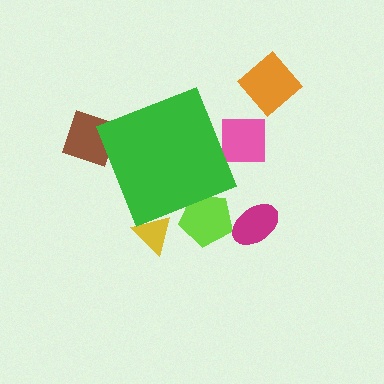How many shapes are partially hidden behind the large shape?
4 shapes are partially hidden.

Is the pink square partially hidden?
Yes, the pink square is partially hidden behind the green diamond.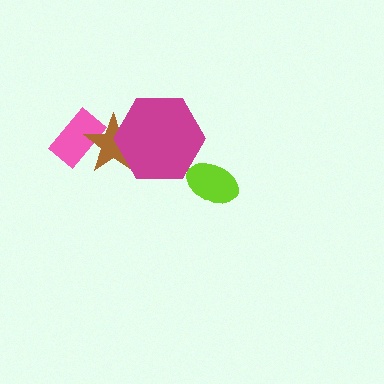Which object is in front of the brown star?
The magenta hexagon is in front of the brown star.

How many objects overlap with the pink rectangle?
1 object overlaps with the pink rectangle.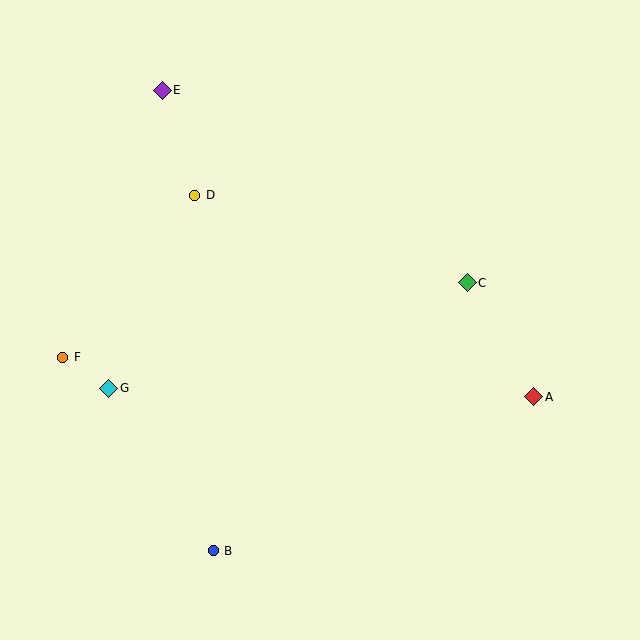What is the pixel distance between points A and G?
The distance between A and G is 425 pixels.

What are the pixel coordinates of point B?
Point B is at (213, 551).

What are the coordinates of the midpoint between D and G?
The midpoint between D and G is at (152, 292).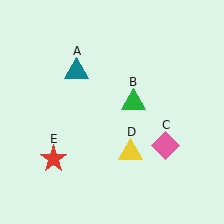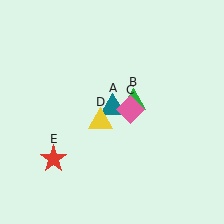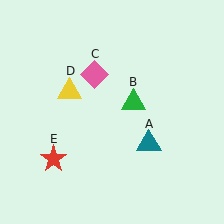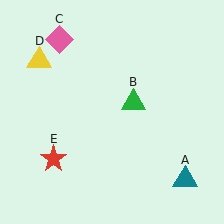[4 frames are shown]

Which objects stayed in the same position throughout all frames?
Green triangle (object B) and red star (object E) remained stationary.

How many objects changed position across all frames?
3 objects changed position: teal triangle (object A), pink diamond (object C), yellow triangle (object D).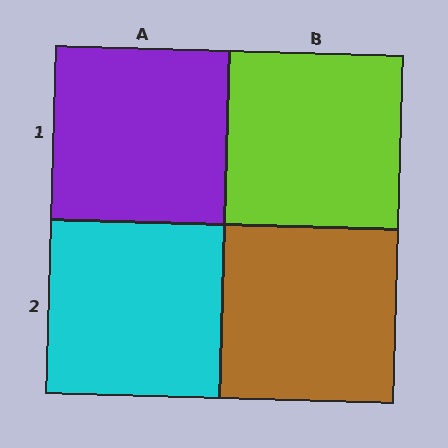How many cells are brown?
1 cell is brown.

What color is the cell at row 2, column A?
Cyan.